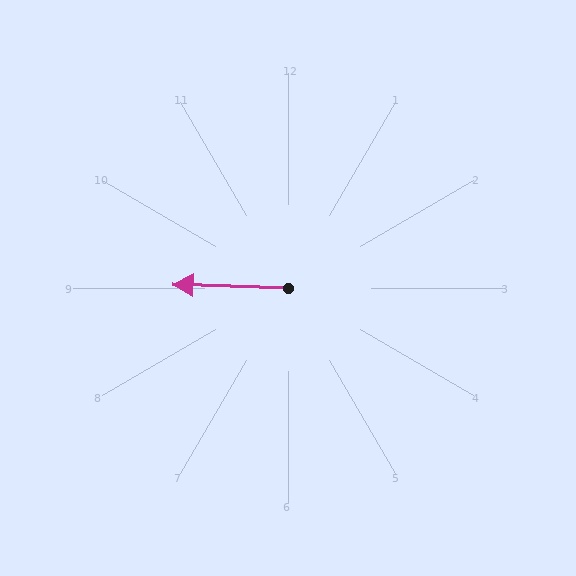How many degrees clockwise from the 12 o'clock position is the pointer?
Approximately 272 degrees.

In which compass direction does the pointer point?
West.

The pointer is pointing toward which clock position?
Roughly 9 o'clock.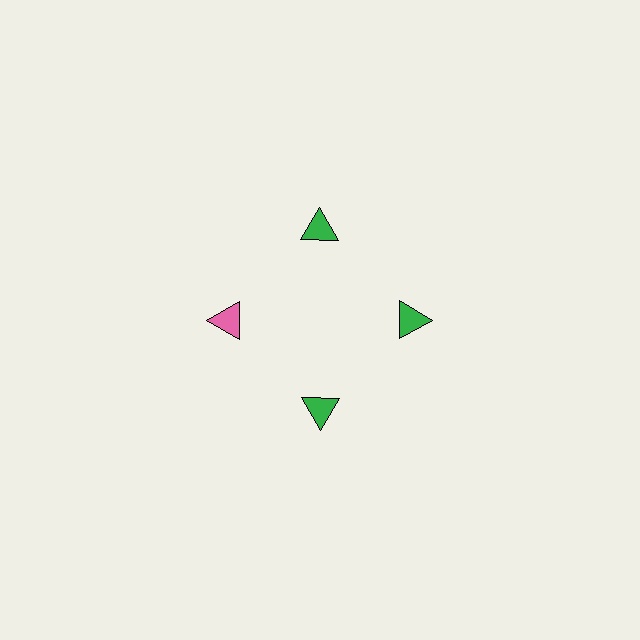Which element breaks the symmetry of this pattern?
The pink triangle at roughly the 9 o'clock position breaks the symmetry. All other shapes are green triangles.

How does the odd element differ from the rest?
It has a different color: pink instead of green.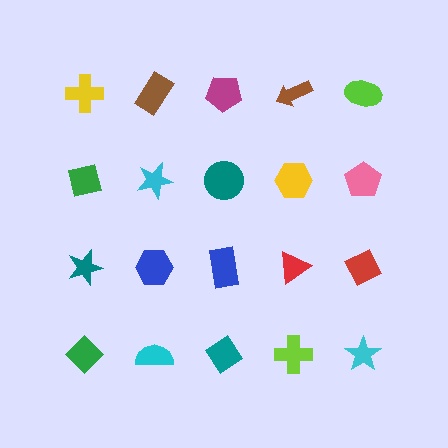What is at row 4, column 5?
A cyan star.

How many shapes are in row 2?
5 shapes.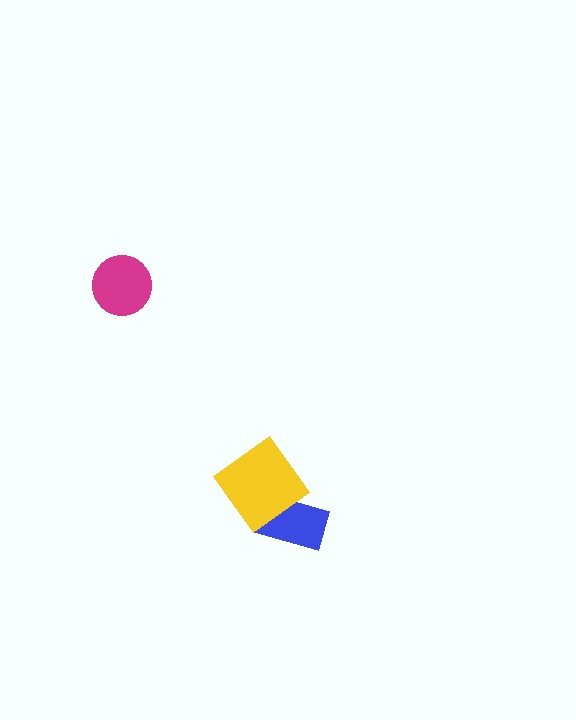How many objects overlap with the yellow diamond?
1 object overlaps with the yellow diamond.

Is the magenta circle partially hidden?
No, no other shape covers it.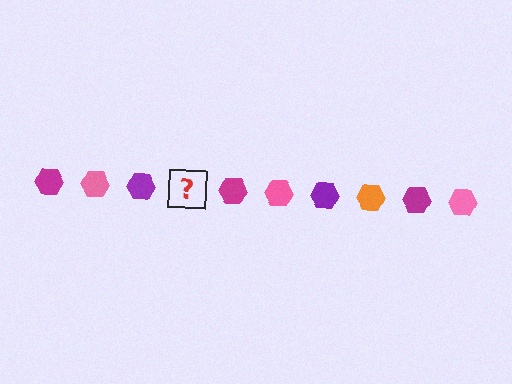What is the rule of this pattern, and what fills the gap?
The rule is that the pattern cycles through magenta, pink, purple, orange hexagons. The gap should be filled with an orange hexagon.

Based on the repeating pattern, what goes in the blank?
The blank should be an orange hexagon.